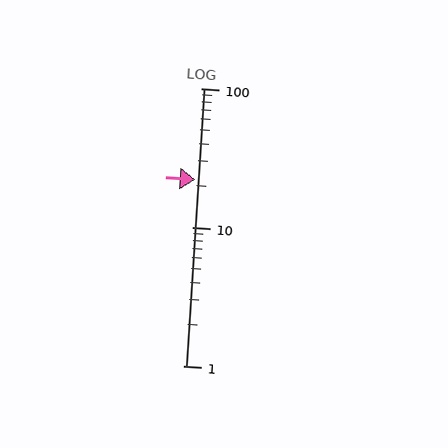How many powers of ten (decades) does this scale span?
The scale spans 2 decades, from 1 to 100.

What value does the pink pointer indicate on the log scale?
The pointer indicates approximately 22.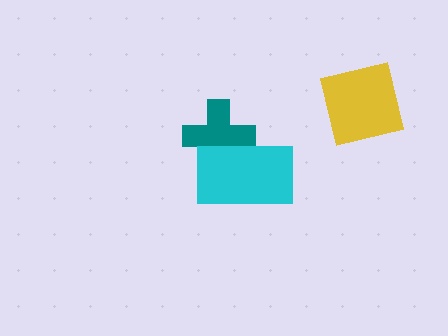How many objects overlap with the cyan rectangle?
1 object overlaps with the cyan rectangle.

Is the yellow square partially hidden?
No, no other shape covers it.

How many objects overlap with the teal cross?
1 object overlaps with the teal cross.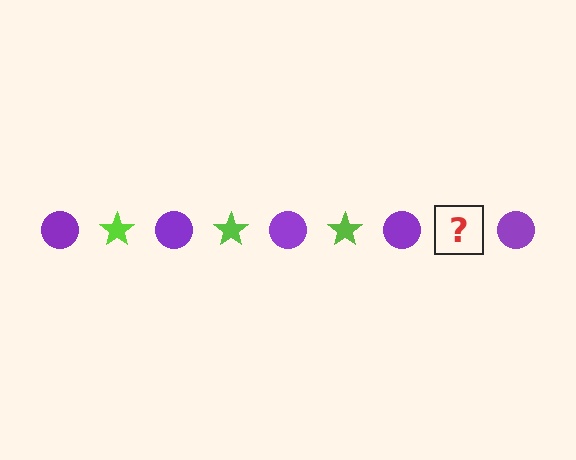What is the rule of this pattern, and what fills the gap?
The rule is that the pattern alternates between purple circle and lime star. The gap should be filled with a lime star.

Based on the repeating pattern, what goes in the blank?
The blank should be a lime star.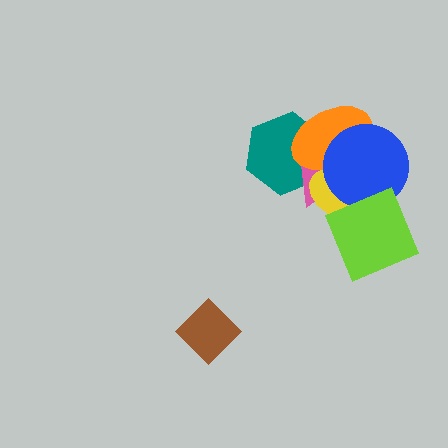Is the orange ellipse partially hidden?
Yes, it is partially covered by another shape.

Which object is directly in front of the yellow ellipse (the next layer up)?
The orange ellipse is directly in front of the yellow ellipse.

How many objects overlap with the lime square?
2 objects overlap with the lime square.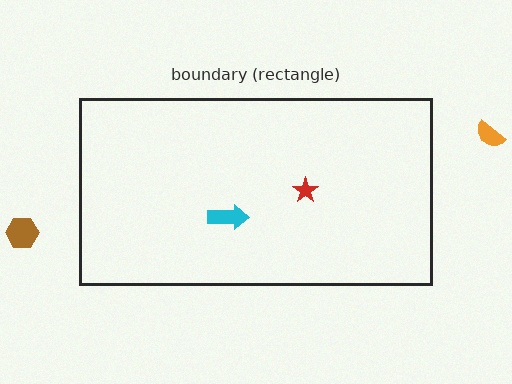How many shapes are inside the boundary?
2 inside, 2 outside.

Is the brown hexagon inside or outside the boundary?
Outside.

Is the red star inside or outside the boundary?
Inside.